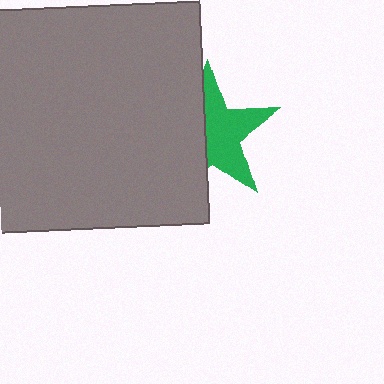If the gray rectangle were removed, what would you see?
You would see the complete green star.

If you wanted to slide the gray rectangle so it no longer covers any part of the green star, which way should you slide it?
Slide it left — that is the most direct way to separate the two shapes.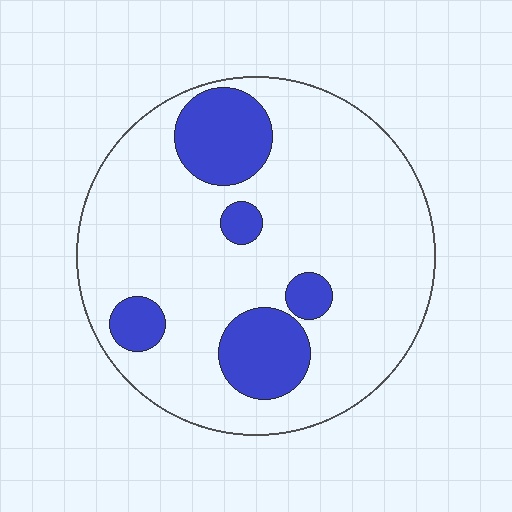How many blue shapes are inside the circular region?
5.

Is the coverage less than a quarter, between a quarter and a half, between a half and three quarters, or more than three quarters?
Less than a quarter.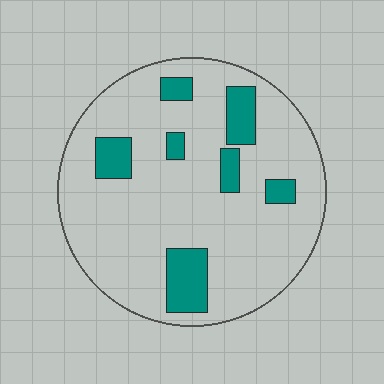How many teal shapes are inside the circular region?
7.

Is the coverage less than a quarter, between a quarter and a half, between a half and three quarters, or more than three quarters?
Less than a quarter.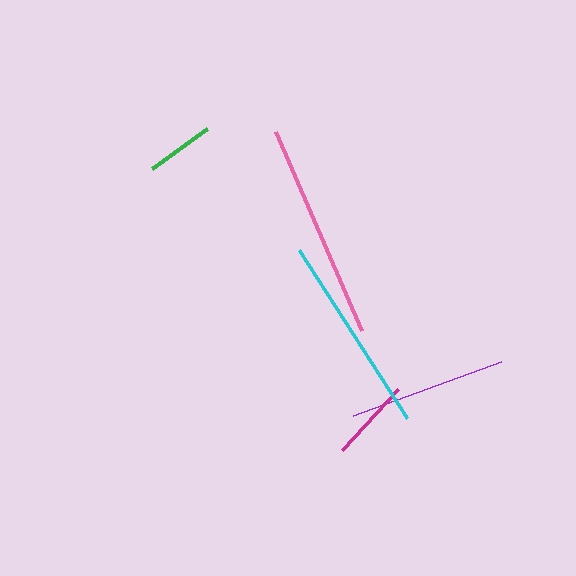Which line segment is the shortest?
The green line is the shortest at approximately 68 pixels.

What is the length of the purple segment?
The purple segment is approximately 157 pixels long.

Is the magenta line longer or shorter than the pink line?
The pink line is longer than the magenta line.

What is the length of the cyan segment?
The cyan segment is approximately 199 pixels long.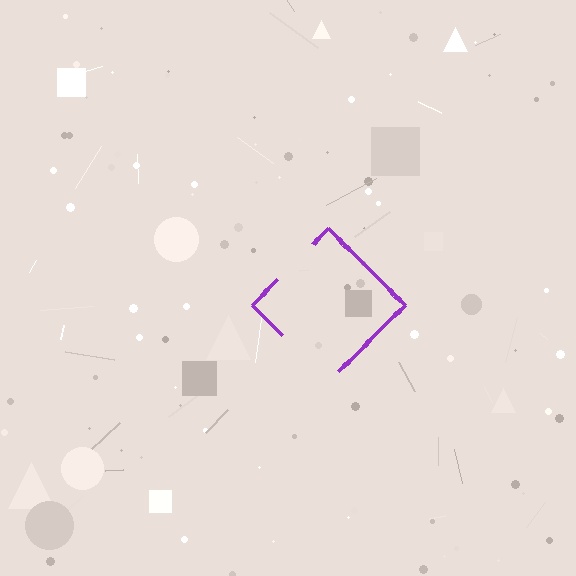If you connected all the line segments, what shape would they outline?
They would outline a diamond.